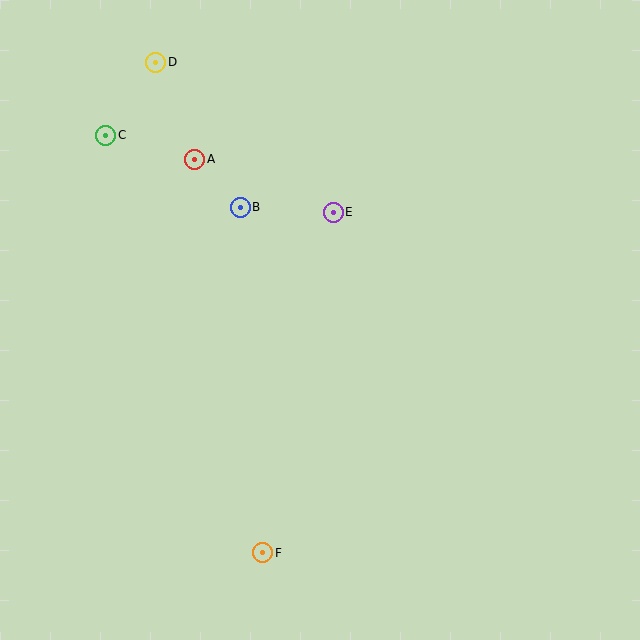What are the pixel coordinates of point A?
Point A is at (195, 159).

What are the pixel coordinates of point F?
Point F is at (263, 553).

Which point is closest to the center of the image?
Point E at (333, 212) is closest to the center.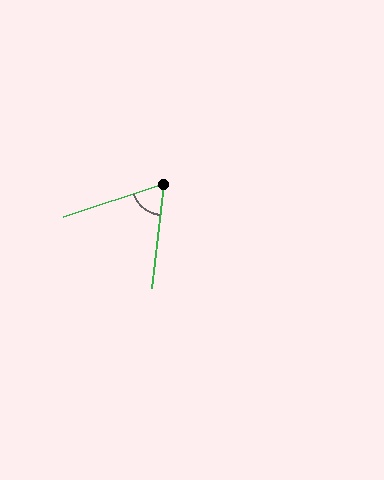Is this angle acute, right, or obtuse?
It is acute.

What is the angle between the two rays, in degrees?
Approximately 65 degrees.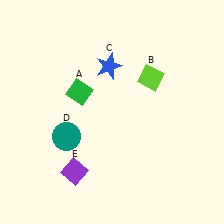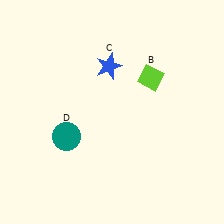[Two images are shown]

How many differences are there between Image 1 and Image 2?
There are 2 differences between the two images.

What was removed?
The green diamond (A), the purple diamond (E) were removed in Image 2.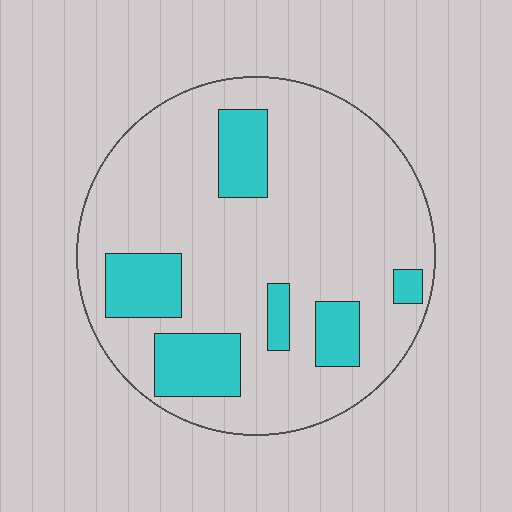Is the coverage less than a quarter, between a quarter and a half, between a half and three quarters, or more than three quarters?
Less than a quarter.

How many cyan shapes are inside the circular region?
6.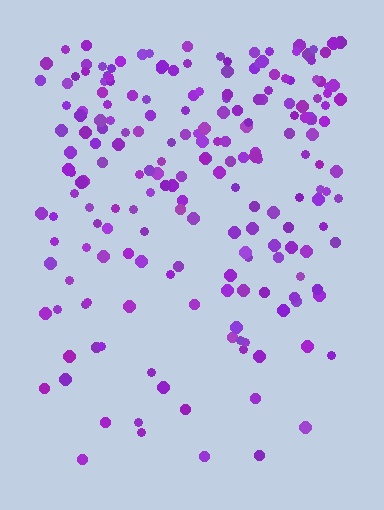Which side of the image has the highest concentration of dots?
The top.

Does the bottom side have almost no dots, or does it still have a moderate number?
Still a moderate number, just noticeably fewer than the top.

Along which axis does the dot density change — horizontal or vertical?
Vertical.